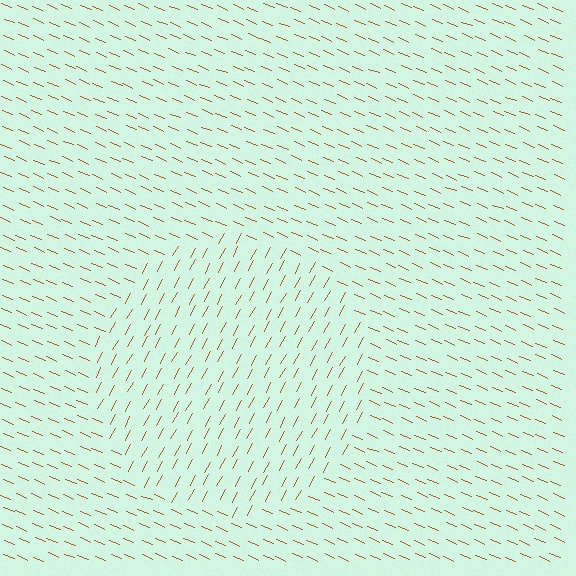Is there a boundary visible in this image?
Yes, there is a texture boundary formed by a change in line orientation.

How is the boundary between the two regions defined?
The boundary is defined purely by a change in line orientation (approximately 85 degrees difference). All lines are the same color and thickness.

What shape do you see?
I see a circle.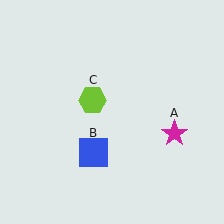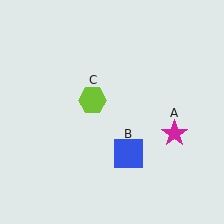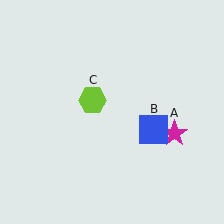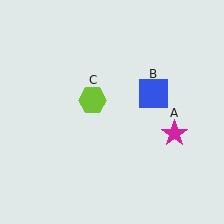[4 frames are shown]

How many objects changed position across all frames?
1 object changed position: blue square (object B).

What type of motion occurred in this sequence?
The blue square (object B) rotated counterclockwise around the center of the scene.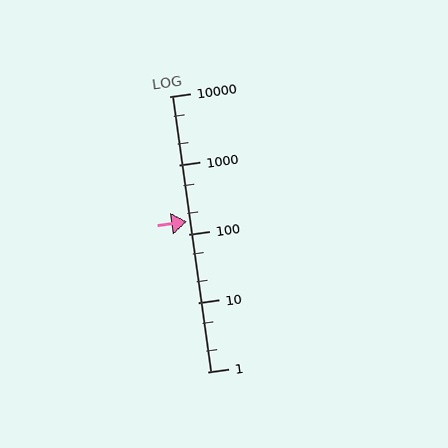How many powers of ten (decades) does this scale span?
The scale spans 4 decades, from 1 to 10000.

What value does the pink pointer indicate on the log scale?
The pointer indicates approximately 150.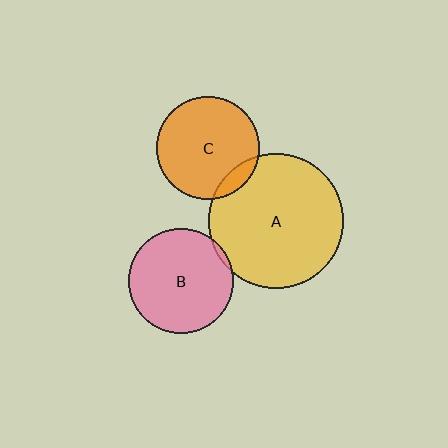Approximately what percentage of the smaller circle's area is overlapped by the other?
Approximately 10%.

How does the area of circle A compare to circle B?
Approximately 1.7 times.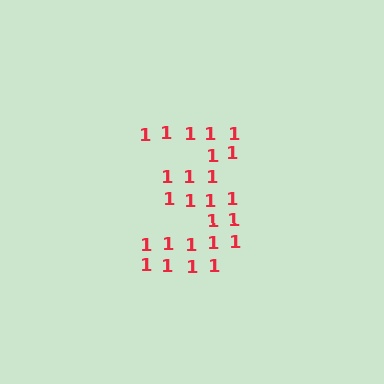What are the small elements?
The small elements are digit 1's.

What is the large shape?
The large shape is the digit 3.